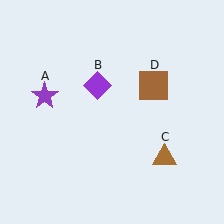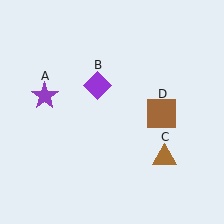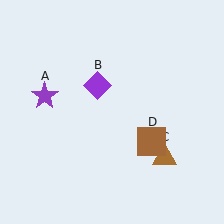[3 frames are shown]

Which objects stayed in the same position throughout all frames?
Purple star (object A) and purple diamond (object B) and brown triangle (object C) remained stationary.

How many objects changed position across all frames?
1 object changed position: brown square (object D).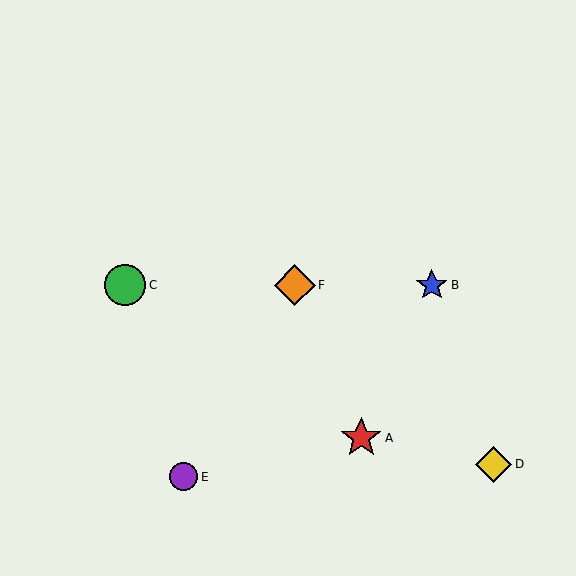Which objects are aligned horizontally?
Objects B, C, F are aligned horizontally.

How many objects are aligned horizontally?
3 objects (B, C, F) are aligned horizontally.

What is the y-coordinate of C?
Object C is at y≈285.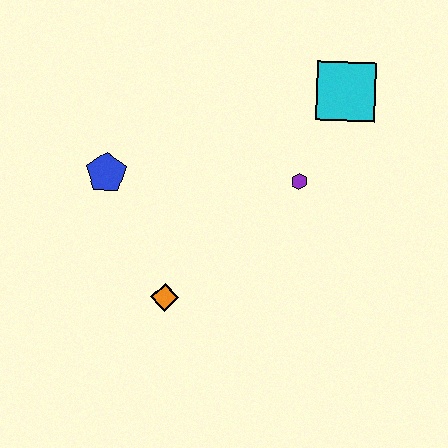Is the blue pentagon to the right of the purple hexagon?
No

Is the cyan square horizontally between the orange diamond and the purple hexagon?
No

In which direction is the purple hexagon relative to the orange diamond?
The purple hexagon is to the right of the orange diamond.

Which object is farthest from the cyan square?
The orange diamond is farthest from the cyan square.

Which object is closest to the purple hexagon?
The cyan square is closest to the purple hexagon.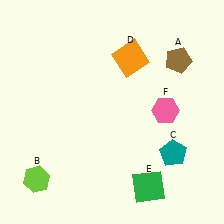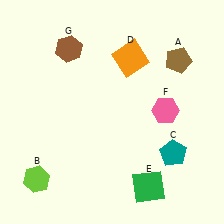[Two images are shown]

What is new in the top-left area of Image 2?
A brown hexagon (G) was added in the top-left area of Image 2.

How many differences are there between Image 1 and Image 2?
There is 1 difference between the two images.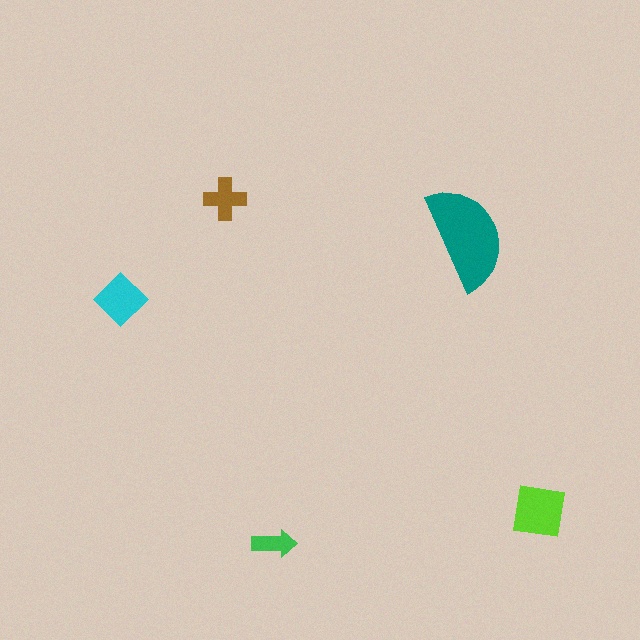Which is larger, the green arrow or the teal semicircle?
The teal semicircle.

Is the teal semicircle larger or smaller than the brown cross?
Larger.